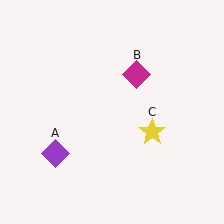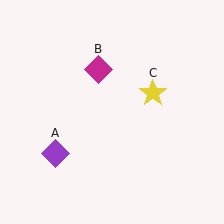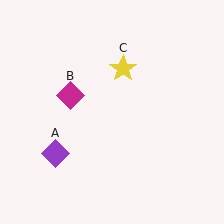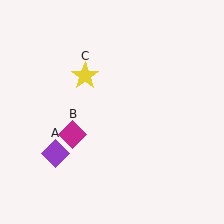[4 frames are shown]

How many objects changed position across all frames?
2 objects changed position: magenta diamond (object B), yellow star (object C).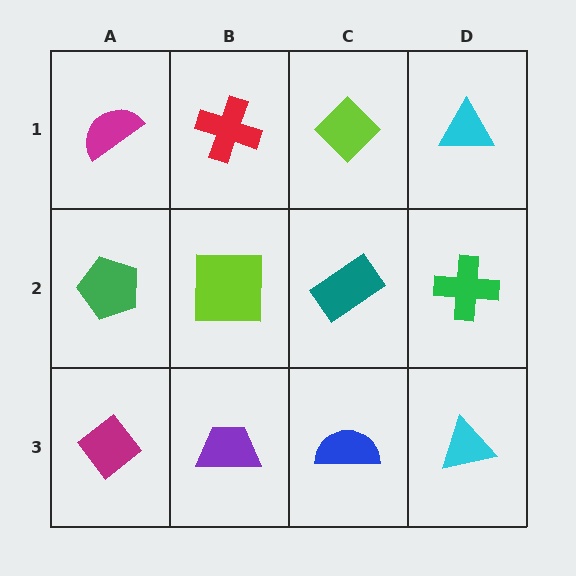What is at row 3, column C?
A blue semicircle.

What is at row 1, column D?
A cyan triangle.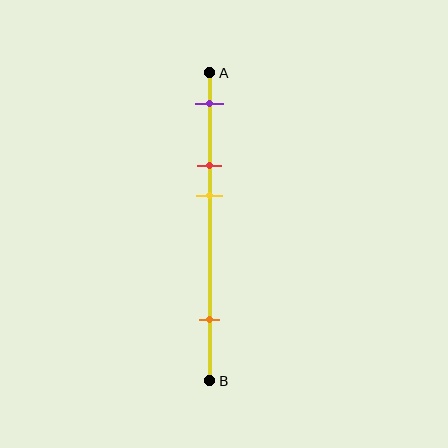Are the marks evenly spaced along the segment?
No, the marks are not evenly spaced.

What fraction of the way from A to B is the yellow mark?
The yellow mark is approximately 40% (0.4) of the way from A to B.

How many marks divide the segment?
There are 4 marks dividing the segment.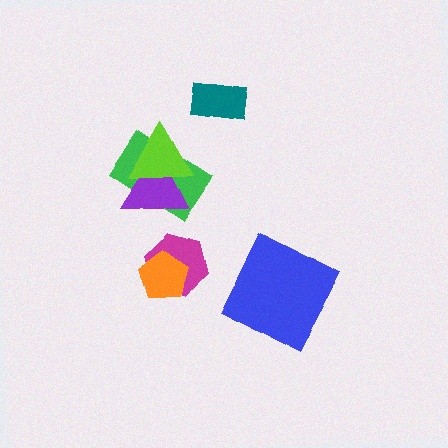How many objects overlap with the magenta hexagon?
1 object overlaps with the magenta hexagon.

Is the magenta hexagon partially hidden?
Yes, it is partially covered by another shape.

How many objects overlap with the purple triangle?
2 objects overlap with the purple triangle.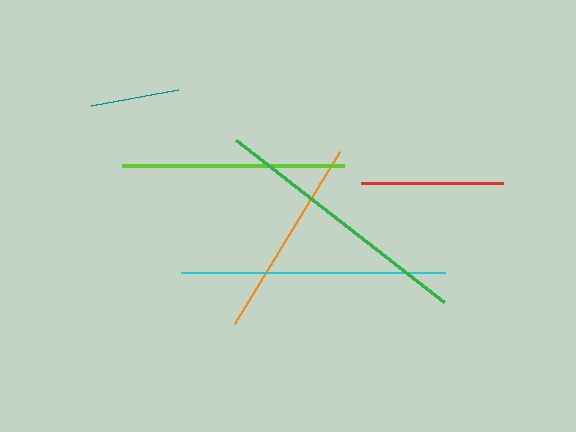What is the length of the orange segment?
The orange segment is approximately 201 pixels long.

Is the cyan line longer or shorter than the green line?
The green line is longer than the cyan line.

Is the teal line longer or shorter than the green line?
The green line is longer than the teal line.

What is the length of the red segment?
The red segment is approximately 142 pixels long.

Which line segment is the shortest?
The teal line is the shortest at approximately 89 pixels.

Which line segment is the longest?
The green line is the longest at approximately 264 pixels.